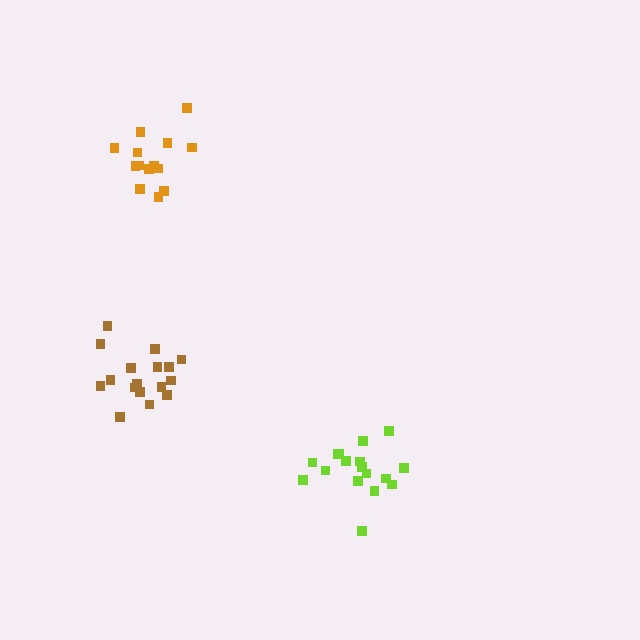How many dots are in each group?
Group 1: 17 dots, Group 2: 14 dots, Group 3: 17 dots (48 total).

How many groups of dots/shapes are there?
There are 3 groups.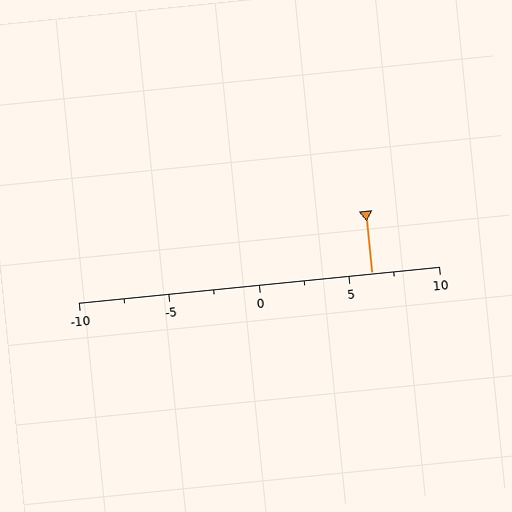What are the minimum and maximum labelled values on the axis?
The axis runs from -10 to 10.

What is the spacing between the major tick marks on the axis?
The major ticks are spaced 5 apart.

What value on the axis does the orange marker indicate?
The marker indicates approximately 6.2.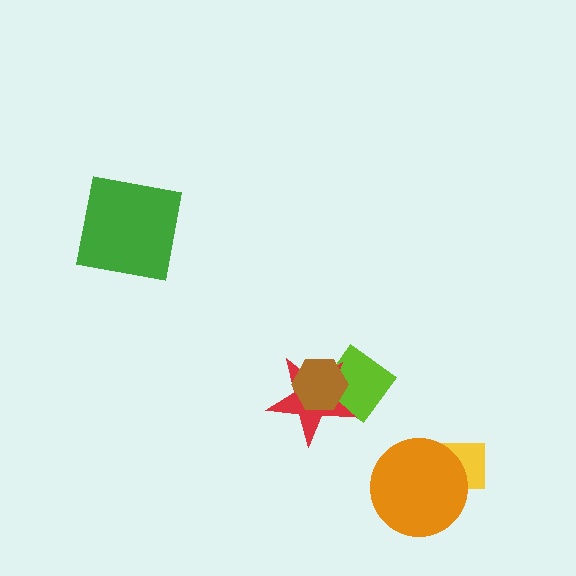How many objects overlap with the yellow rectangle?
1 object overlaps with the yellow rectangle.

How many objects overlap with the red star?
2 objects overlap with the red star.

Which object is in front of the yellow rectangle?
The orange circle is in front of the yellow rectangle.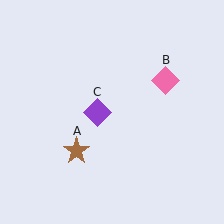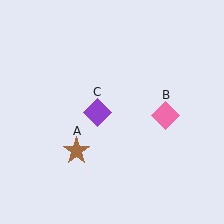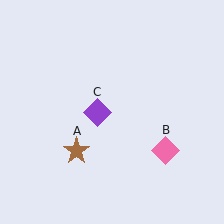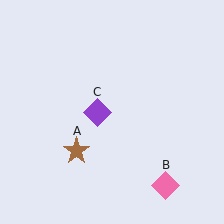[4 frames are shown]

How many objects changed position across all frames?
1 object changed position: pink diamond (object B).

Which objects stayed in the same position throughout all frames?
Brown star (object A) and purple diamond (object C) remained stationary.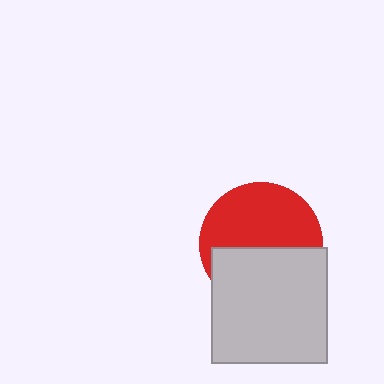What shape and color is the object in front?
The object in front is a light gray square.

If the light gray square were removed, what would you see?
You would see the complete red circle.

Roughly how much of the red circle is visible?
About half of it is visible (roughly 56%).